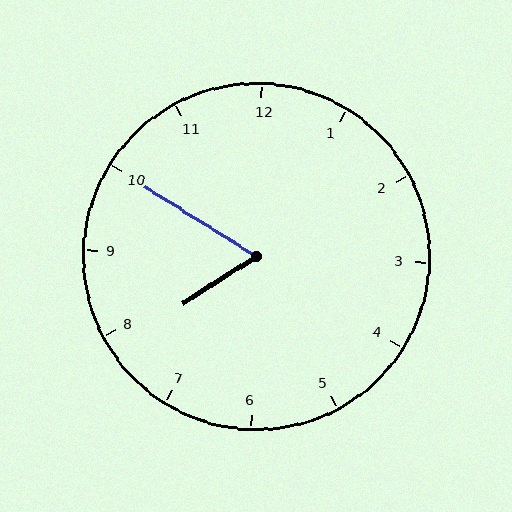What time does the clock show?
7:50.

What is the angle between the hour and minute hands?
Approximately 65 degrees.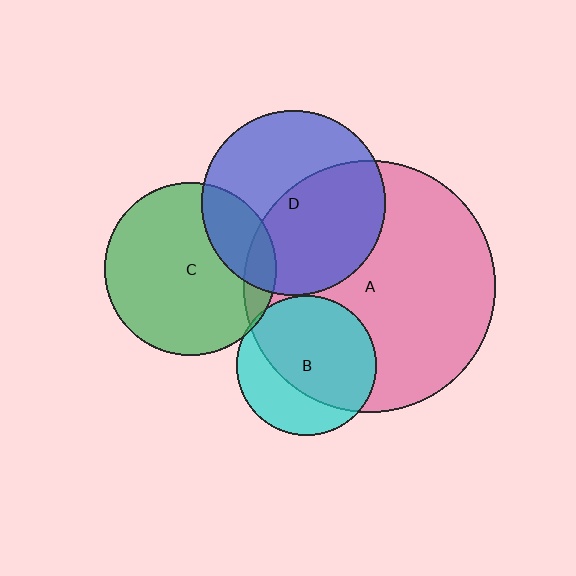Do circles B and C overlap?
Yes.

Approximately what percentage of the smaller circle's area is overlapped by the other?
Approximately 5%.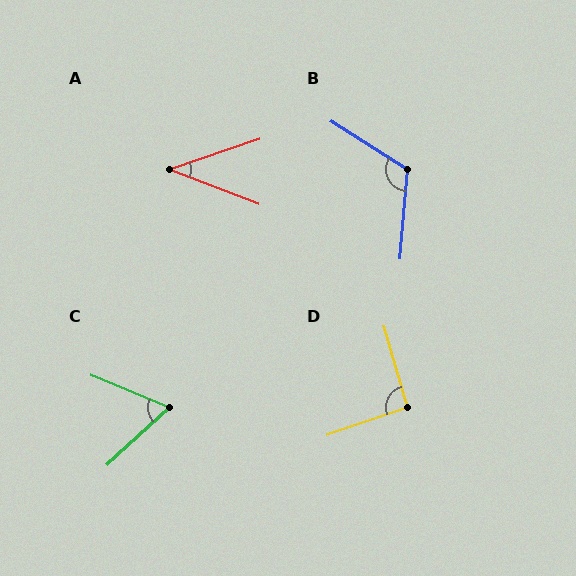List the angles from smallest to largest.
A (39°), C (65°), D (93°), B (118°).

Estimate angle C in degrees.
Approximately 65 degrees.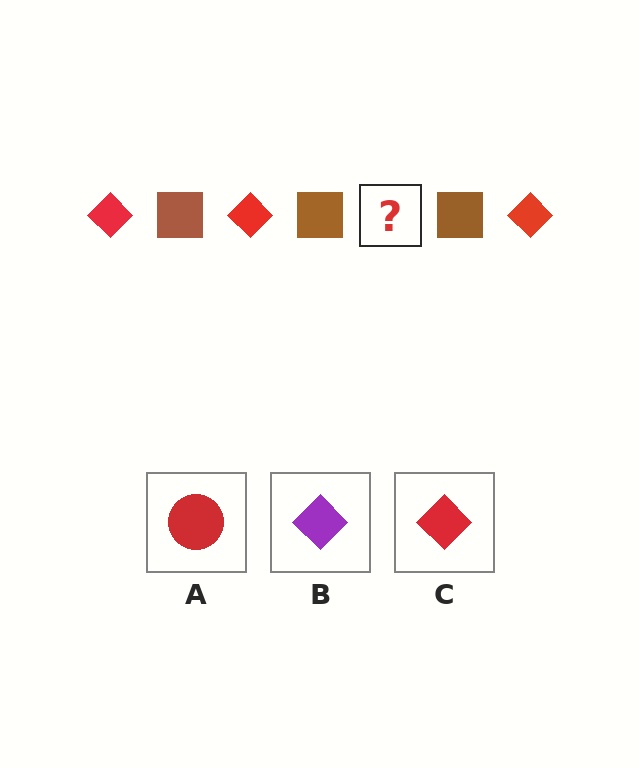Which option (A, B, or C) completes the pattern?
C.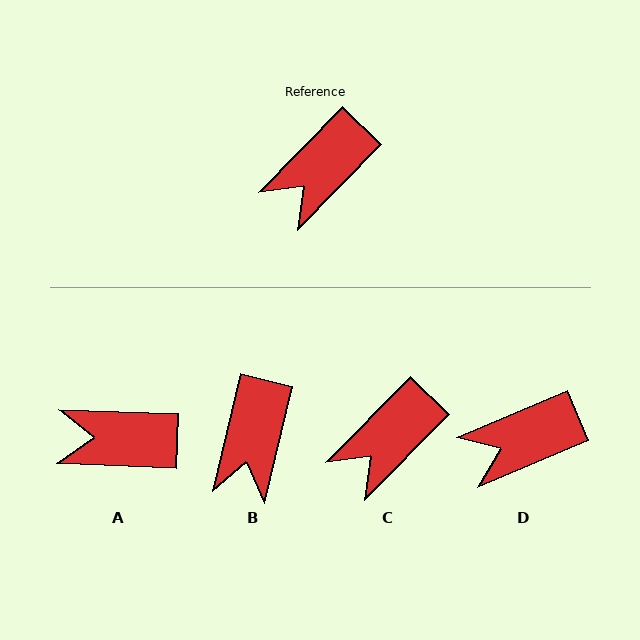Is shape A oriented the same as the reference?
No, it is off by about 48 degrees.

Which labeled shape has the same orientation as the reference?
C.